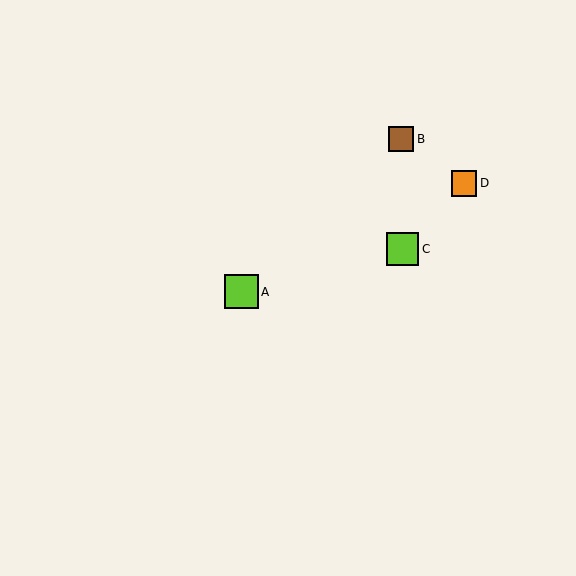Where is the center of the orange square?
The center of the orange square is at (464, 183).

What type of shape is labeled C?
Shape C is a lime square.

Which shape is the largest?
The lime square (labeled A) is the largest.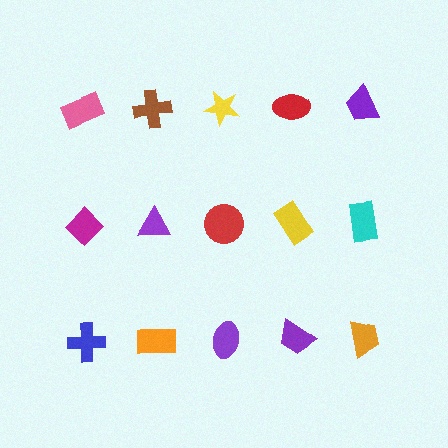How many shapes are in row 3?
5 shapes.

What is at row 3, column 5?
An orange trapezoid.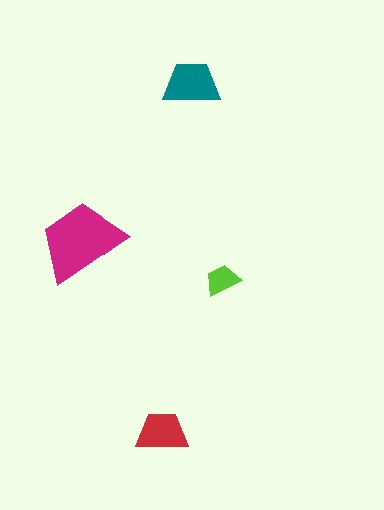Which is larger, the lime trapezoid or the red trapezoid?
The red one.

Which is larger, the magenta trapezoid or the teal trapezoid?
The magenta one.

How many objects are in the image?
There are 4 objects in the image.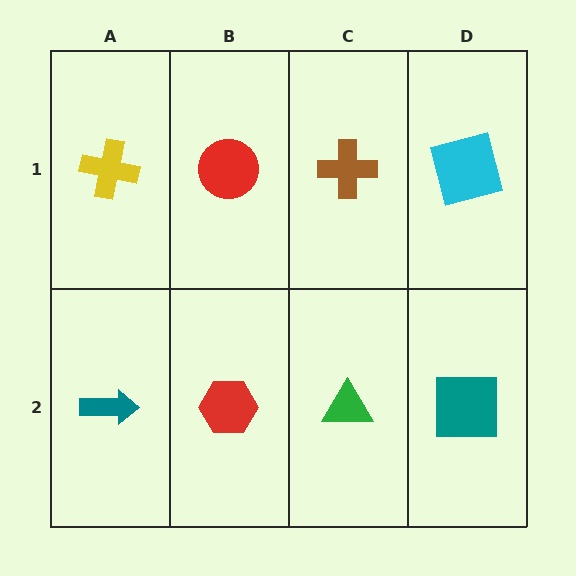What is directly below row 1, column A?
A teal arrow.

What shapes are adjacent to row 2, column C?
A brown cross (row 1, column C), a red hexagon (row 2, column B), a teal square (row 2, column D).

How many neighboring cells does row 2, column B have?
3.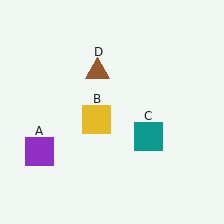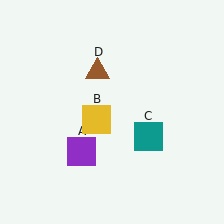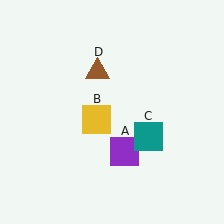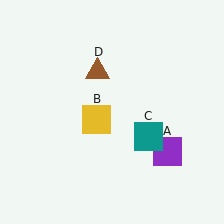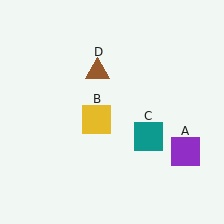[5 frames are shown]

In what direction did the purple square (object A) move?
The purple square (object A) moved right.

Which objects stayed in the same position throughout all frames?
Yellow square (object B) and teal square (object C) and brown triangle (object D) remained stationary.